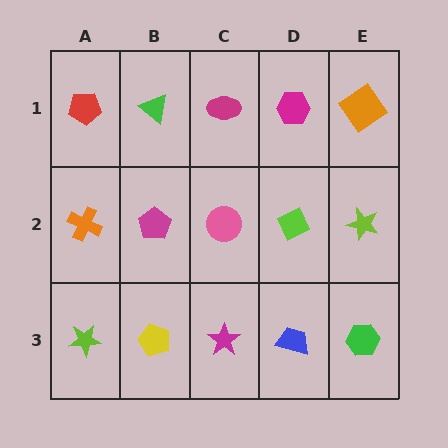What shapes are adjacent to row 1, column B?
A magenta pentagon (row 2, column B), a red pentagon (row 1, column A), a magenta ellipse (row 1, column C).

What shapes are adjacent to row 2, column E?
An orange diamond (row 1, column E), a green hexagon (row 3, column E), a lime diamond (row 2, column D).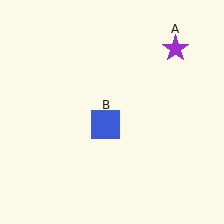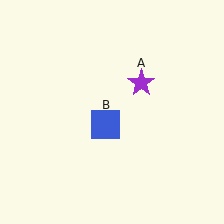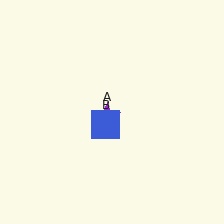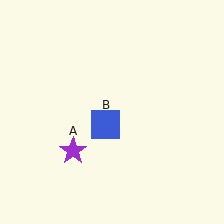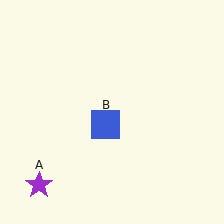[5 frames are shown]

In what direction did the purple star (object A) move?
The purple star (object A) moved down and to the left.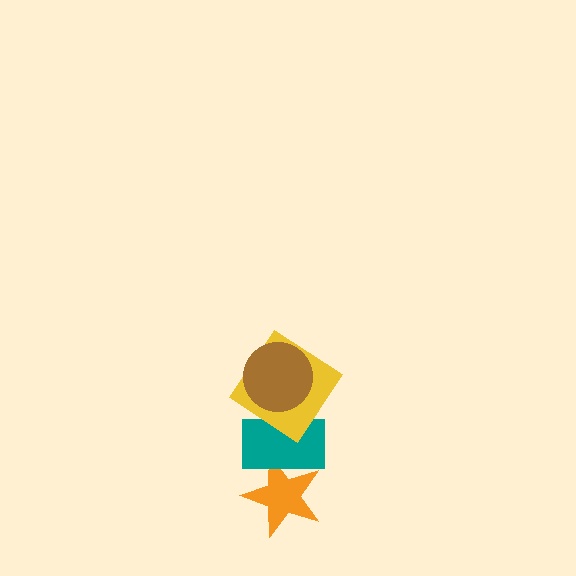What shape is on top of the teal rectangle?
The yellow diamond is on top of the teal rectangle.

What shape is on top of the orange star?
The teal rectangle is on top of the orange star.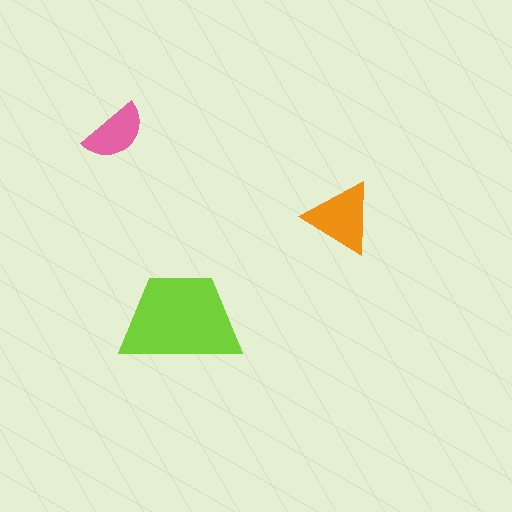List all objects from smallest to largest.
The pink semicircle, the orange triangle, the lime trapezoid.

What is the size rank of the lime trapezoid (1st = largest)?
1st.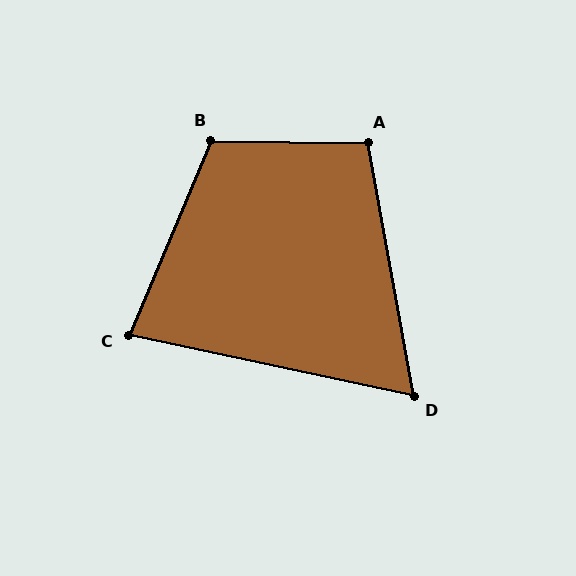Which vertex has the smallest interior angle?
D, at approximately 68 degrees.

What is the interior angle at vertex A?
Approximately 101 degrees (obtuse).